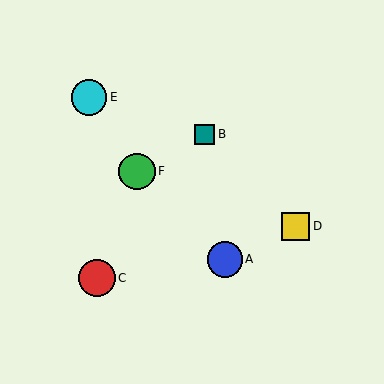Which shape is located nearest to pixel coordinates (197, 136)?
The teal square (labeled B) at (204, 135) is nearest to that location.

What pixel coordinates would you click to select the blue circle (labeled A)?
Click at (225, 259) to select the blue circle A.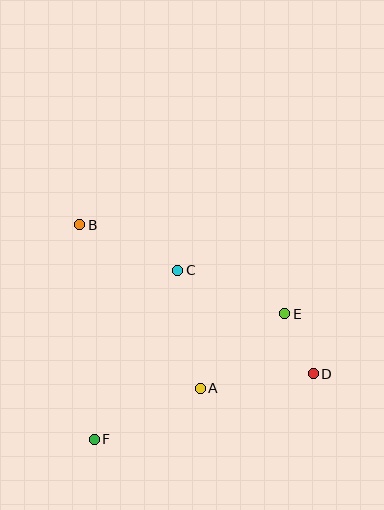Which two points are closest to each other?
Points D and E are closest to each other.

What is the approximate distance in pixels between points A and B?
The distance between A and B is approximately 203 pixels.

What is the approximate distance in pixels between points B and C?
The distance between B and C is approximately 108 pixels.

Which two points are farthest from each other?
Points B and D are farthest from each other.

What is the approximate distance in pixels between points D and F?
The distance between D and F is approximately 229 pixels.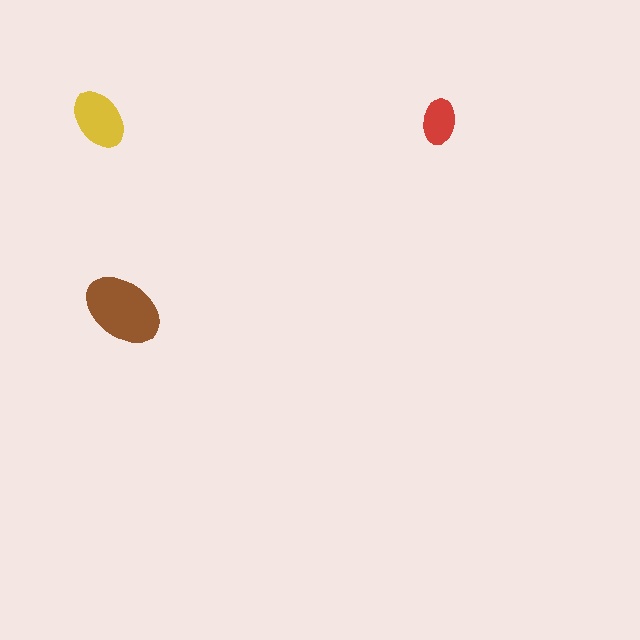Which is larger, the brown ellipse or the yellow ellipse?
The brown one.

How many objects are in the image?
There are 3 objects in the image.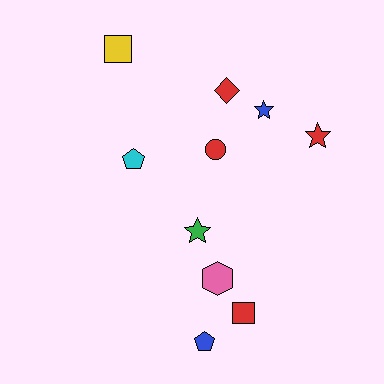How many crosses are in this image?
There are no crosses.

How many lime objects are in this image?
There are no lime objects.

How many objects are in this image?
There are 10 objects.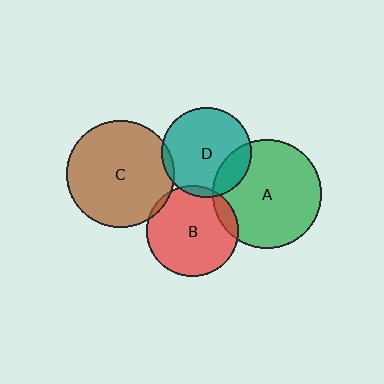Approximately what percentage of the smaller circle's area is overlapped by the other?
Approximately 5%.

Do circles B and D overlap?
Yes.